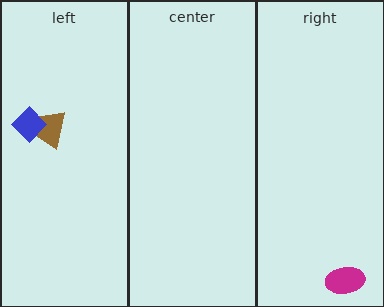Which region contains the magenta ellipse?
The right region.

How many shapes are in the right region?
1.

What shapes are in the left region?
The brown trapezoid, the blue diamond.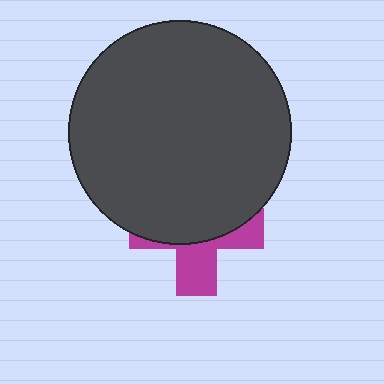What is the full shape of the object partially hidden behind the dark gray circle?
The partially hidden object is a magenta cross.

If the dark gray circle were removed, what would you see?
You would see the complete magenta cross.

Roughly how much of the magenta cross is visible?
A small part of it is visible (roughly 39%).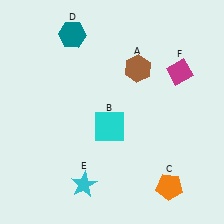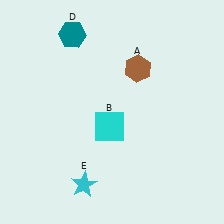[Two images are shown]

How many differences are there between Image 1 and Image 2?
There are 2 differences between the two images.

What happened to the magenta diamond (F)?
The magenta diamond (F) was removed in Image 2. It was in the top-right area of Image 1.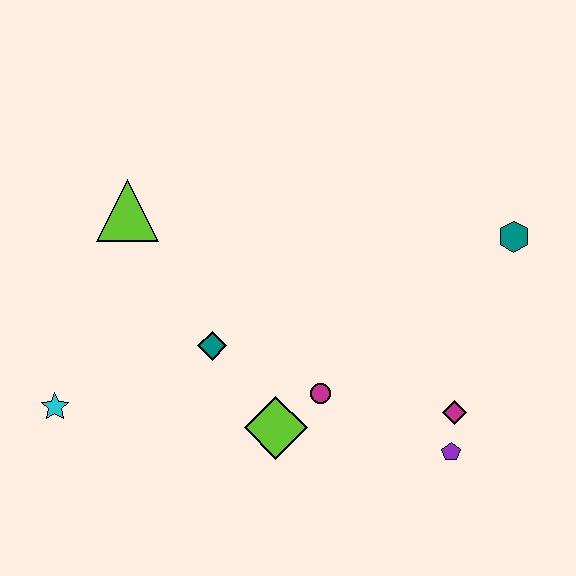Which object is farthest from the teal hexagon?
The cyan star is farthest from the teal hexagon.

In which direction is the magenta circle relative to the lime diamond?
The magenta circle is to the right of the lime diamond.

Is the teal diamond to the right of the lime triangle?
Yes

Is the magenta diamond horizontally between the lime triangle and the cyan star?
No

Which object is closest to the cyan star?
The teal diamond is closest to the cyan star.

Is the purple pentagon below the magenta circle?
Yes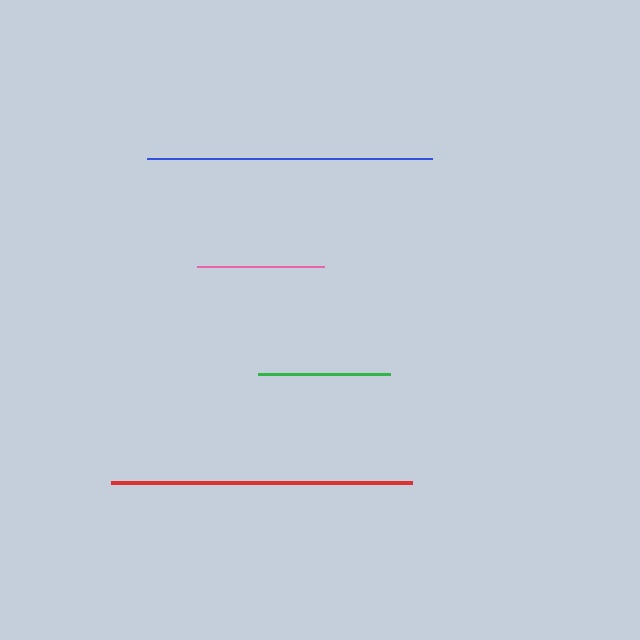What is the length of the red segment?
The red segment is approximately 300 pixels long.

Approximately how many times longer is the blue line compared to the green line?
The blue line is approximately 2.2 times the length of the green line.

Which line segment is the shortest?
The pink line is the shortest at approximately 126 pixels.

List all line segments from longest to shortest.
From longest to shortest: red, blue, green, pink.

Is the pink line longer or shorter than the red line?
The red line is longer than the pink line.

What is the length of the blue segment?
The blue segment is approximately 284 pixels long.